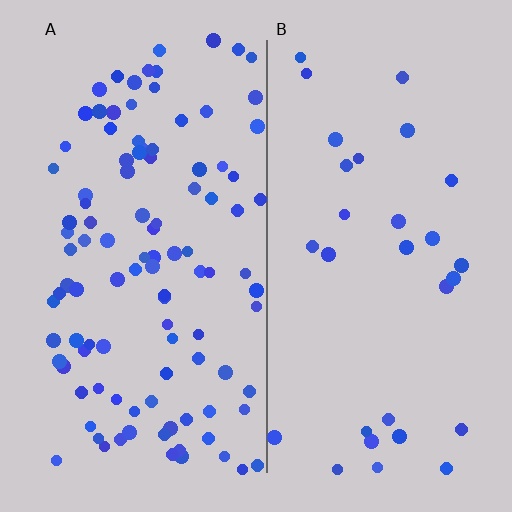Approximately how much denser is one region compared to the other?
Approximately 3.5× — region A over region B.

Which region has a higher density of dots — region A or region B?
A (the left).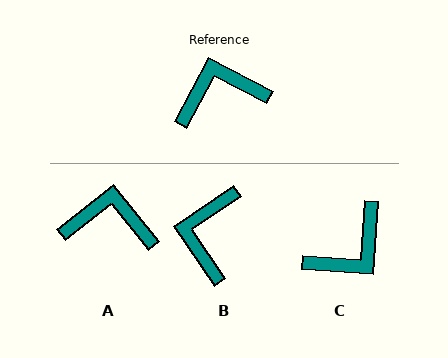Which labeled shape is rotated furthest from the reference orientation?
C, about 156 degrees away.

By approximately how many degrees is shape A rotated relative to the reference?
Approximately 24 degrees clockwise.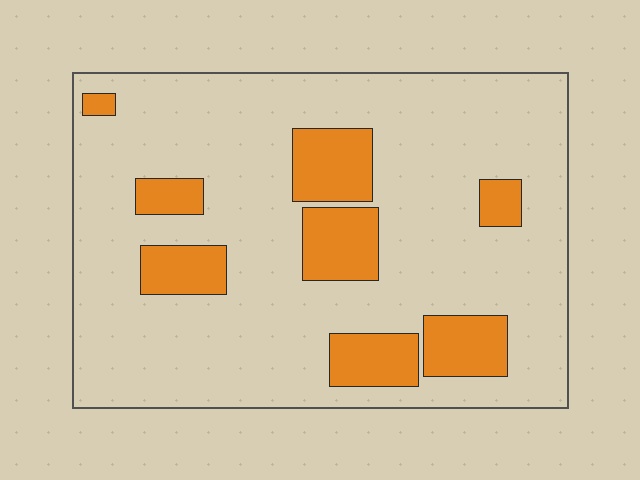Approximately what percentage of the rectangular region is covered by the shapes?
Approximately 20%.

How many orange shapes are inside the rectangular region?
8.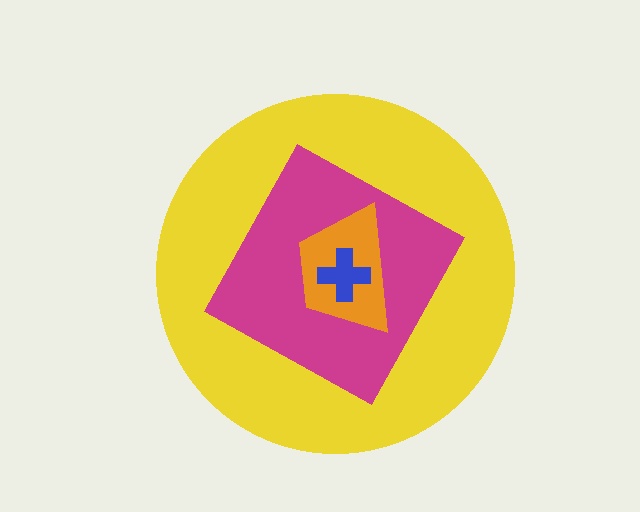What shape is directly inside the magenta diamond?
The orange trapezoid.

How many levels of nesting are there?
4.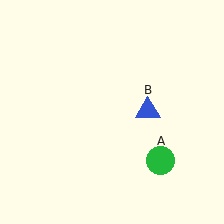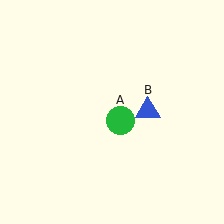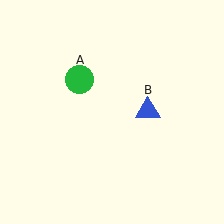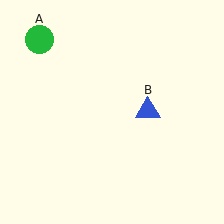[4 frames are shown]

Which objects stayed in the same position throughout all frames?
Blue triangle (object B) remained stationary.